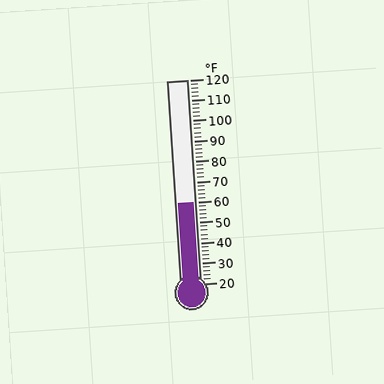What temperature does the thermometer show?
The thermometer shows approximately 60°F.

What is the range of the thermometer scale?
The thermometer scale ranges from 20°F to 120°F.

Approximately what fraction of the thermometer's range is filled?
The thermometer is filled to approximately 40% of its range.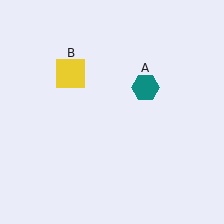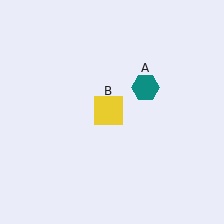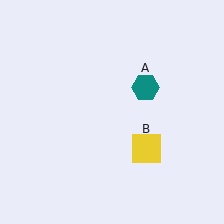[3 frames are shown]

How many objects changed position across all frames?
1 object changed position: yellow square (object B).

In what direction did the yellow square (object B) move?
The yellow square (object B) moved down and to the right.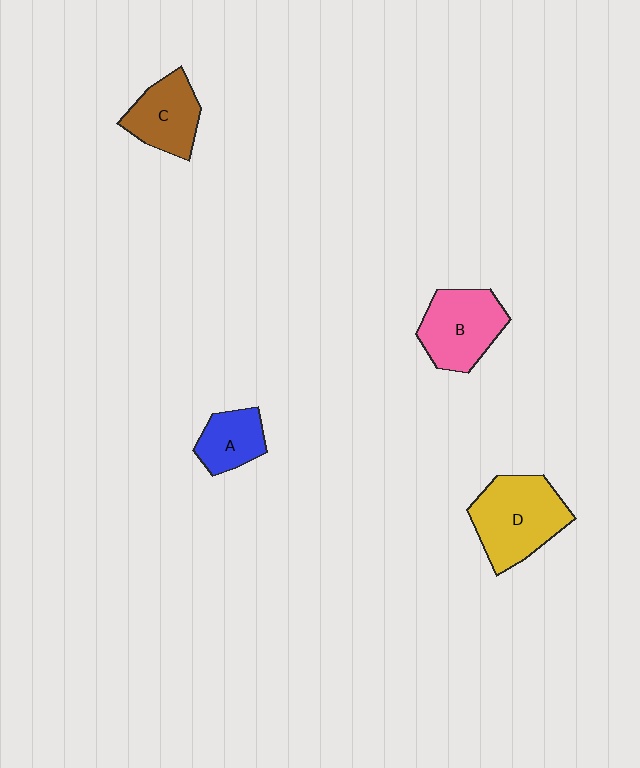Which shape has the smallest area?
Shape A (blue).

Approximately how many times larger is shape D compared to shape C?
Approximately 1.5 times.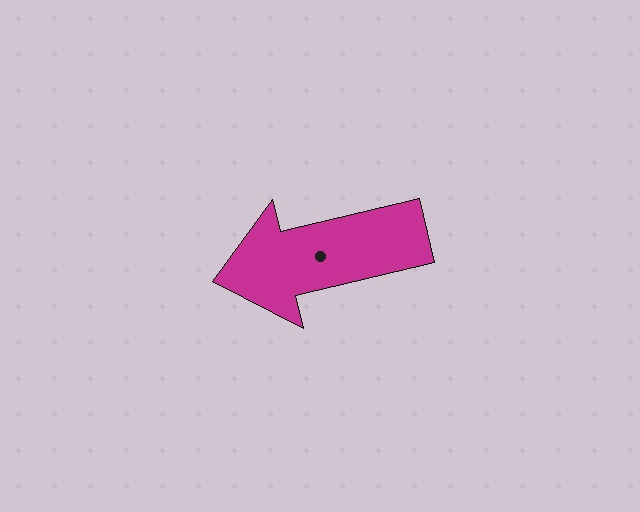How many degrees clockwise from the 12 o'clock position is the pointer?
Approximately 257 degrees.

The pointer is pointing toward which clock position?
Roughly 9 o'clock.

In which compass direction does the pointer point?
West.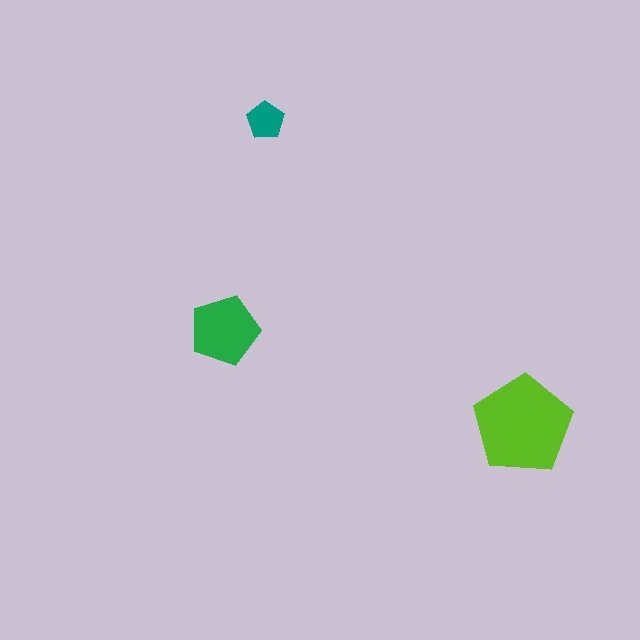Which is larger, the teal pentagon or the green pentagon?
The green one.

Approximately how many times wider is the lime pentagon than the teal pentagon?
About 2.5 times wider.